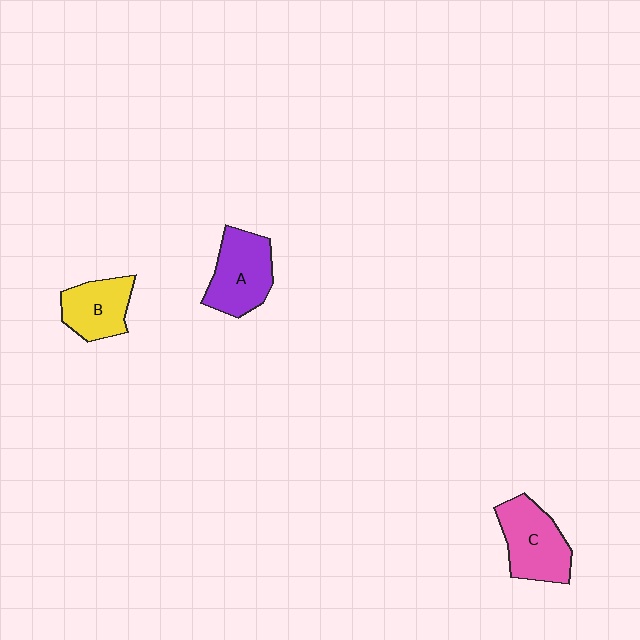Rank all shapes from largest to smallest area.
From largest to smallest: C (pink), A (purple), B (yellow).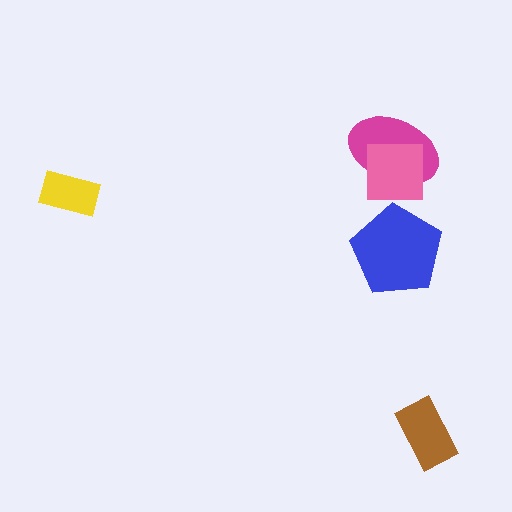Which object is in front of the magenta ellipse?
The pink square is in front of the magenta ellipse.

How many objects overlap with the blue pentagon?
0 objects overlap with the blue pentagon.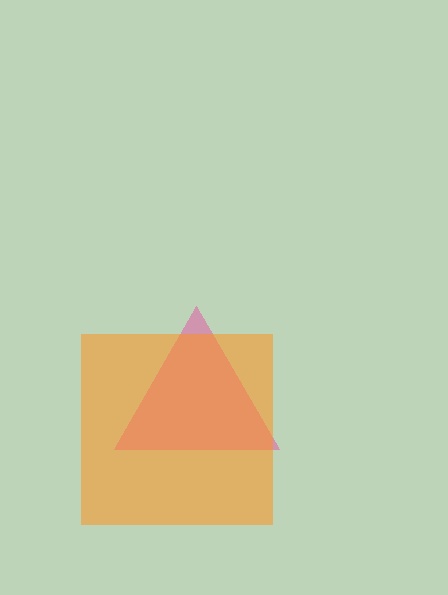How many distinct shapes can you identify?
There are 2 distinct shapes: a pink triangle, an orange square.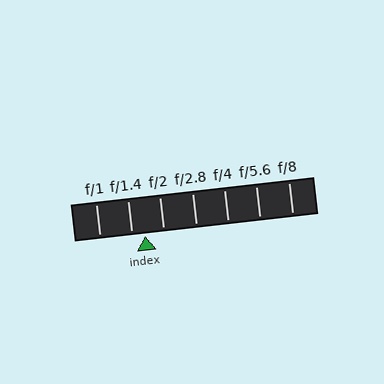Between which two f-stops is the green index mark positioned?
The index mark is between f/1.4 and f/2.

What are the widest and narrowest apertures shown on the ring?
The widest aperture shown is f/1 and the narrowest is f/8.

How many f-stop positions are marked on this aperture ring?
There are 7 f-stop positions marked.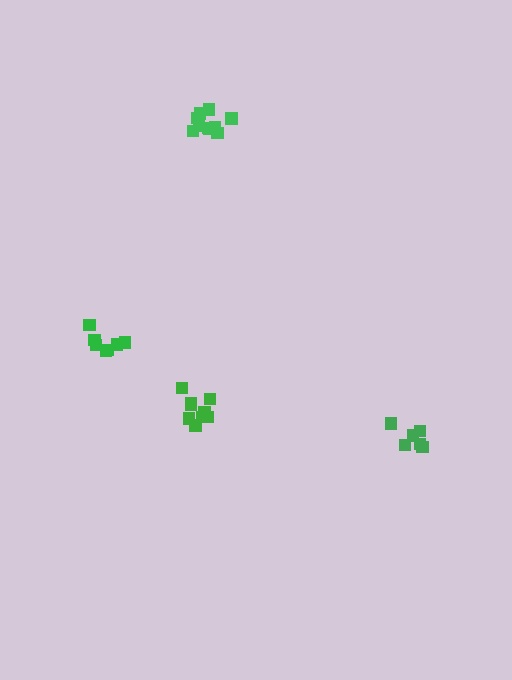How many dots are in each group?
Group 1: 9 dots, Group 2: 6 dots, Group 3: 7 dots, Group 4: 10 dots (32 total).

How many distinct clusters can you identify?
There are 4 distinct clusters.